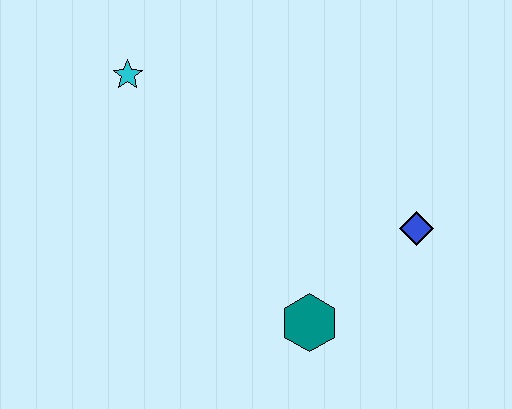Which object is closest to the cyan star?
The teal hexagon is closest to the cyan star.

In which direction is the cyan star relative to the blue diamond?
The cyan star is to the left of the blue diamond.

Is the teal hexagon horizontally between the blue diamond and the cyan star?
Yes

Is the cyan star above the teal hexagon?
Yes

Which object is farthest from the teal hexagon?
The cyan star is farthest from the teal hexagon.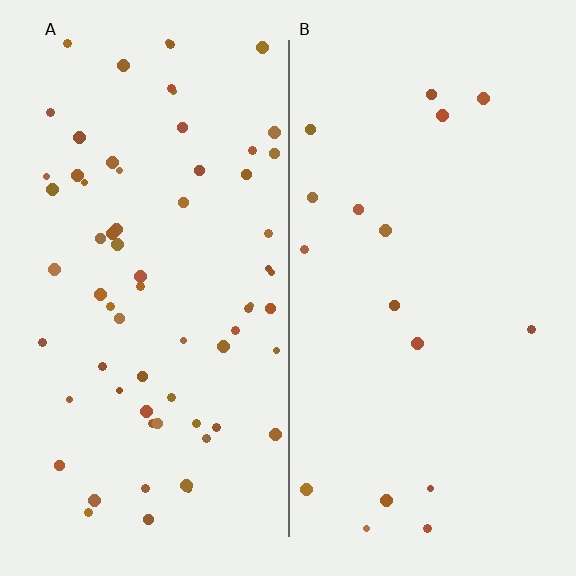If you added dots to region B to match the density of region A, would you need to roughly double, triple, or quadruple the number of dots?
Approximately quadruple.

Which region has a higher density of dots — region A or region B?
A (the left).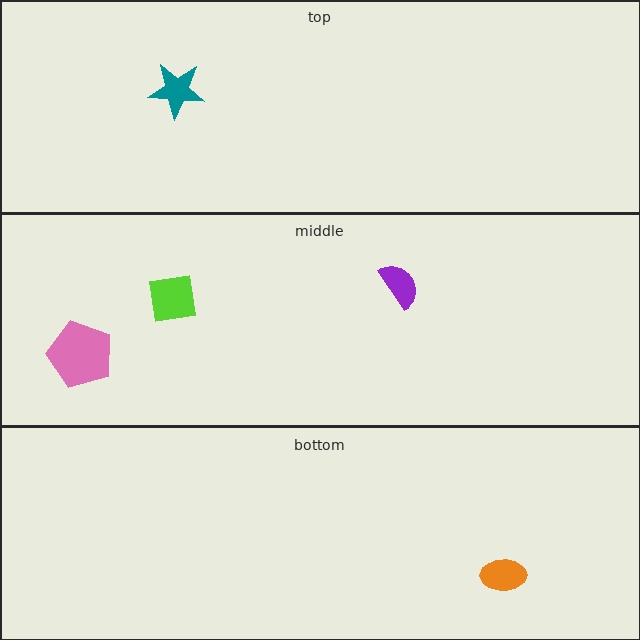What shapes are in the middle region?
The purple semicircle, the pink pentagon, the lime square.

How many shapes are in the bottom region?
1.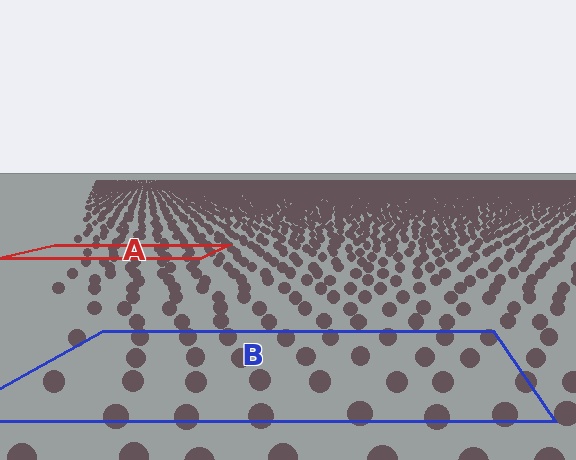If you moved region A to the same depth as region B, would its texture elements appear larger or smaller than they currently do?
They would appear larger. At a closer depth, the same texture elements are projected at a bigger on-screen size.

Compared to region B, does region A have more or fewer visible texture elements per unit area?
Region A has more texture elements per unit area — they are packed more densely because it is farther away.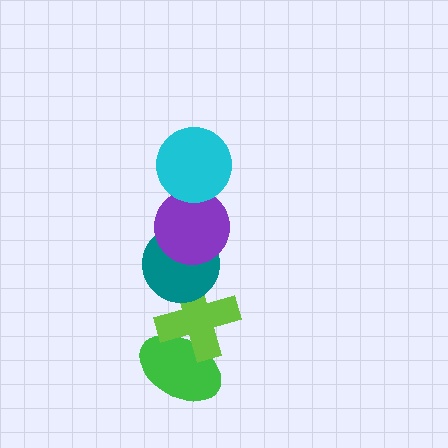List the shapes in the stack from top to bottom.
From top to bottom: the cyan circle, the purple circle, the teal circle, the lime cross, the green ellipse.